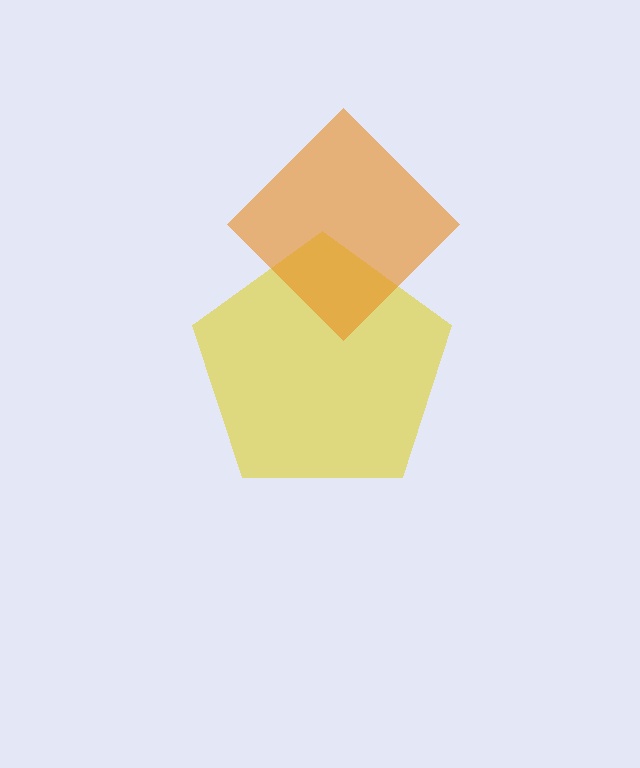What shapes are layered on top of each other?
The layered shapes are: a yellow pentagon, an orange diamond.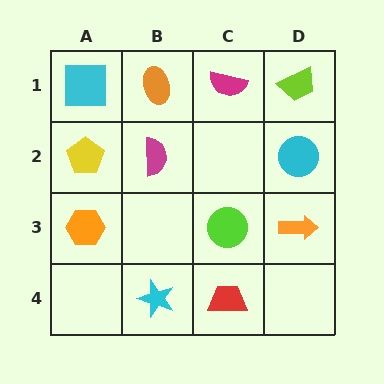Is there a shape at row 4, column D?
No, that cell is empty.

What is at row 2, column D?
A cyan circle.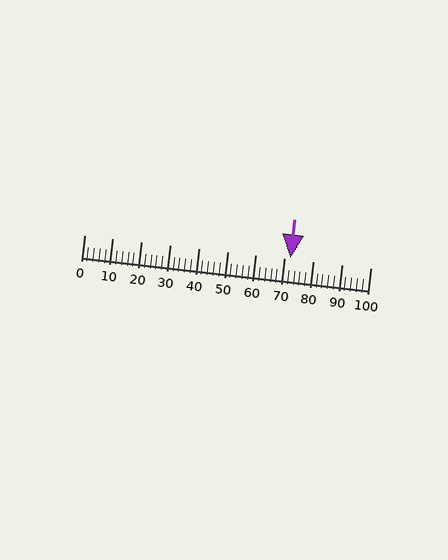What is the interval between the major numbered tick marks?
The major tick marks are spaced 10 units apart.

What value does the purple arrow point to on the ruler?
The purple arrow points to approximately 72.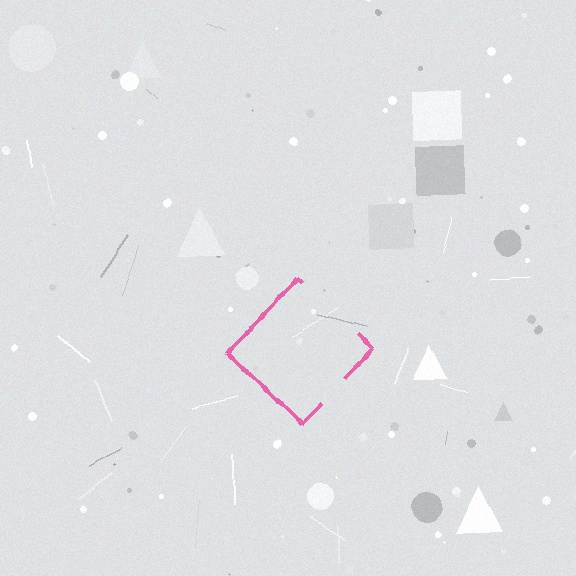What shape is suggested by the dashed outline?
The dashed outline suggests a diamond.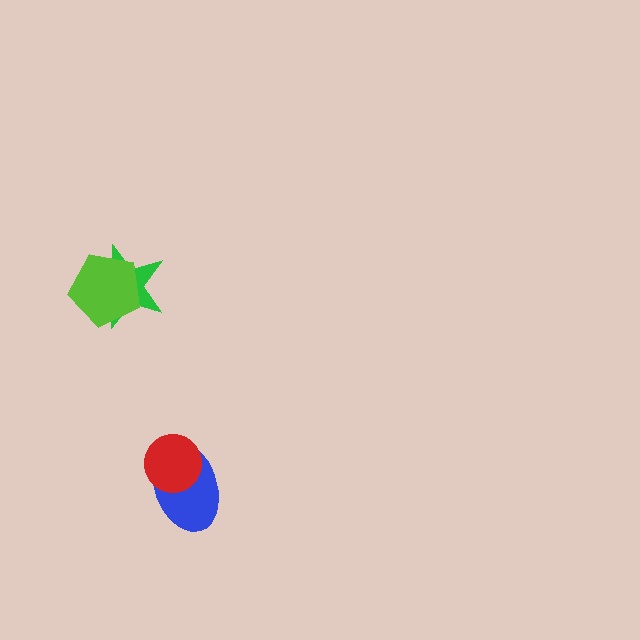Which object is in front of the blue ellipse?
The red circle is in front of the blue ellipse.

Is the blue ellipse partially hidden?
Yes, it is partially covered by another shape.